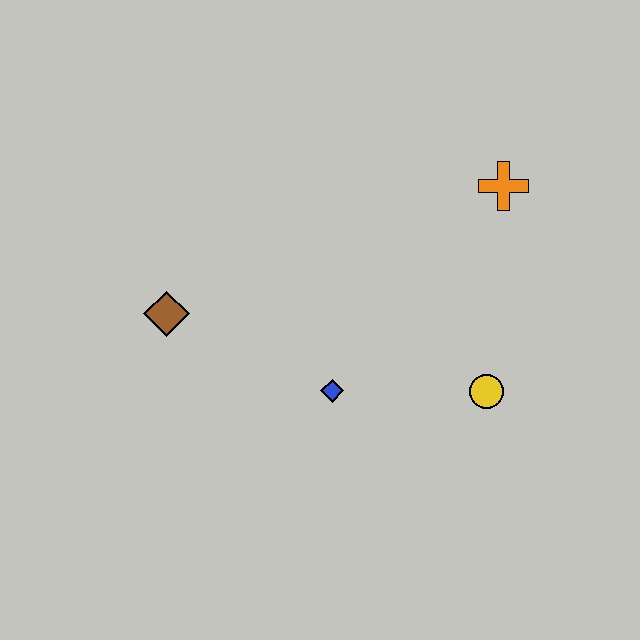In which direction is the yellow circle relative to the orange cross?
The yellow circle is below the orange cross.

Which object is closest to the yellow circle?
The blue diamond is closest to the yellow circle.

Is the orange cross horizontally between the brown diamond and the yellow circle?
No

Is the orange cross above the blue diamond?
Yes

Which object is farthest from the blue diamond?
The orange cross is farthest from the blue diamond.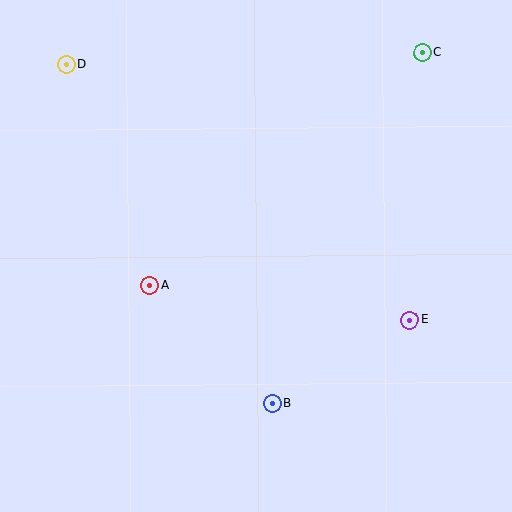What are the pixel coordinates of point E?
Point E is at (409, 320).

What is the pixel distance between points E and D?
The distance between E and D is 427 pixels.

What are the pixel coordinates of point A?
Point A is at (150, 285).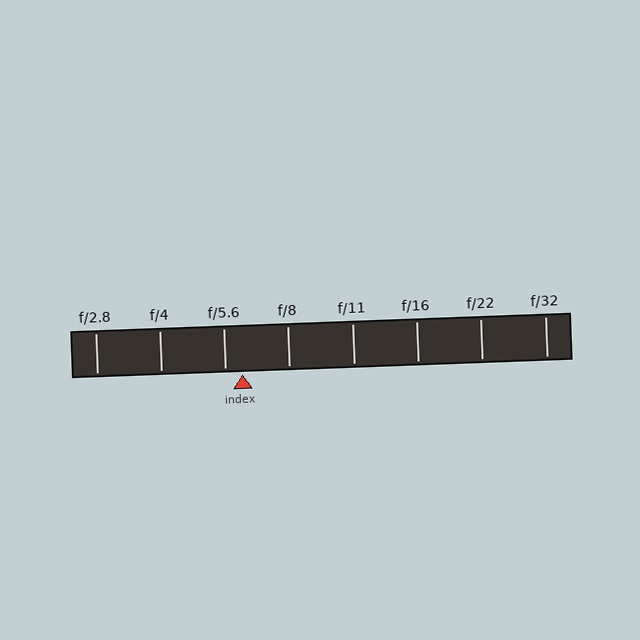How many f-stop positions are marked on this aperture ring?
There are 8 f-stop positions marked.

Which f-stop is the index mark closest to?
The index mark is closest to f/5.6.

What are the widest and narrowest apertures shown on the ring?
The widest aperture shown is f/2.8 and the narrowest is f/32.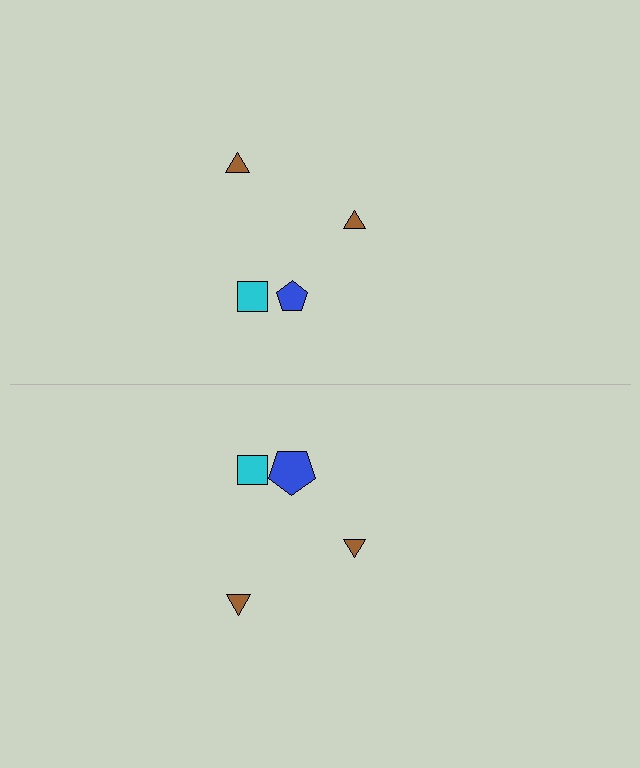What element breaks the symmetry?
The blue pentagon on the bottom side has a different size than its mirror counterpart.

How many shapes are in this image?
There are 8 shapes in this image.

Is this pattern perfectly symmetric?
No, the pattern is not perfectly symmetric. The blue pentagon on the bottom side has a different size than its mirror counterpart.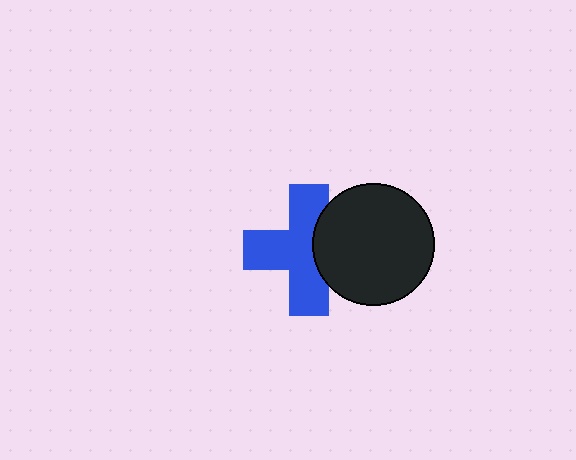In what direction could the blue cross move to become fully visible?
The blue cross could move left. That would shift it out from behind the black circle entirely.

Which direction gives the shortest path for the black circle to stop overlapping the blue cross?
Moving right gives the shortest separation.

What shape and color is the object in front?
The object in front is a black circle.